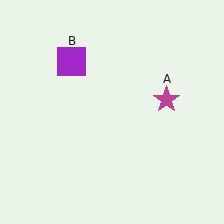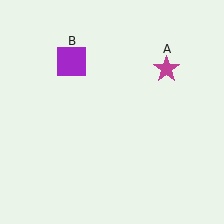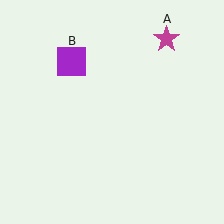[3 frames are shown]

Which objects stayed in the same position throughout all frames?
Purple square (object B) remained stationary.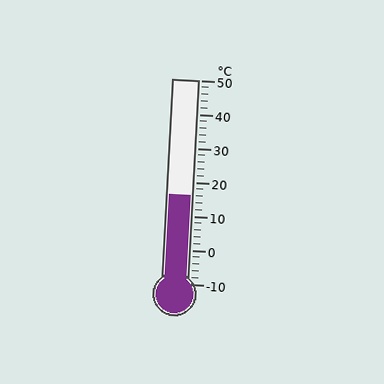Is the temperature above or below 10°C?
The temperature is above 10°C.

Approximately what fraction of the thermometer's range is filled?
The thermometer is filled to approximately 45% of its range.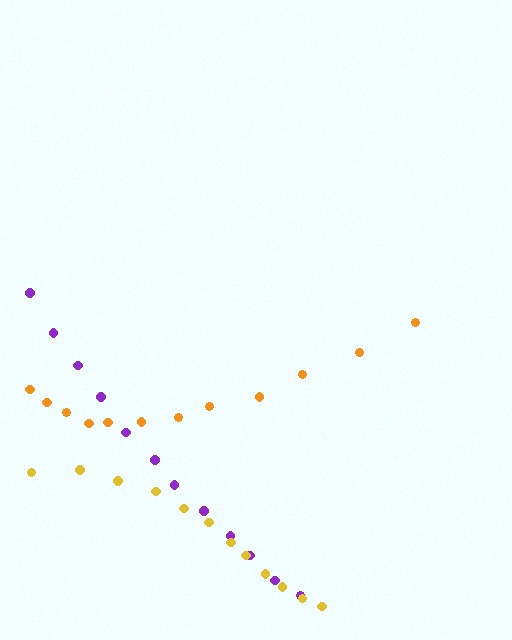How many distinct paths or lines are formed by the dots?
There are 3 distinct paths.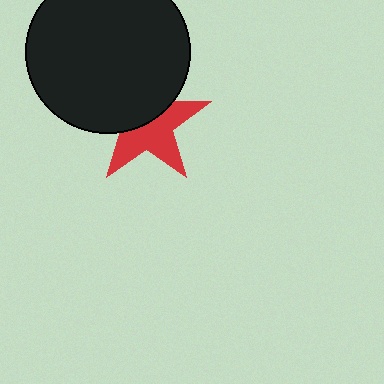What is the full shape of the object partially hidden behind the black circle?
The partially hidden object is a red star.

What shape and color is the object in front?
The object in front is a black circle.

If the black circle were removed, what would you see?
You would see the complete red star.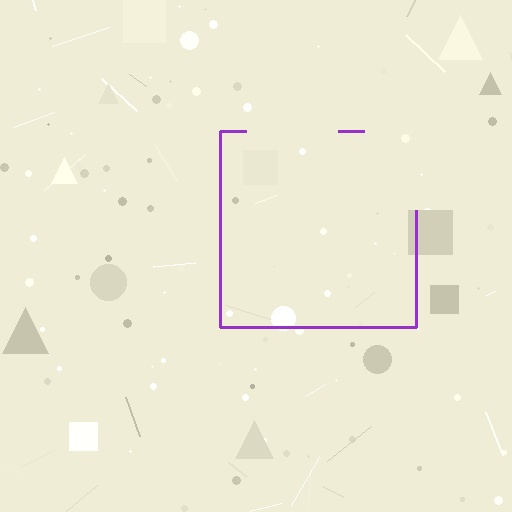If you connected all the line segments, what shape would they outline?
They would outline a square.